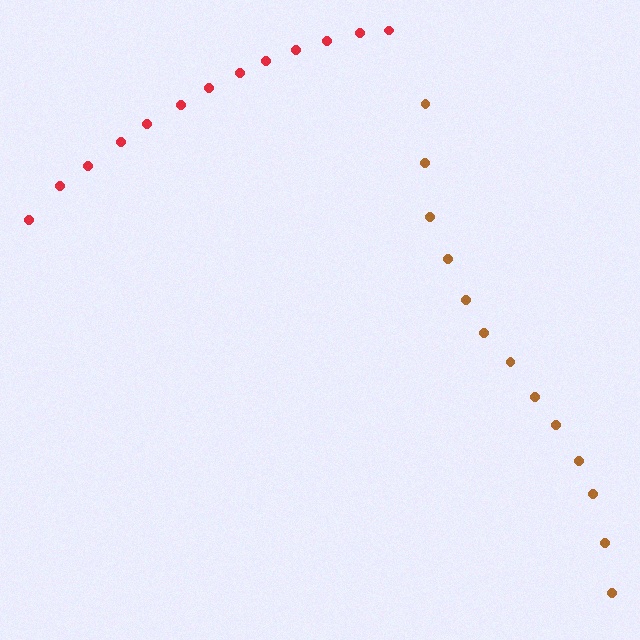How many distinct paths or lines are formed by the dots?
There are 2 distinct paths.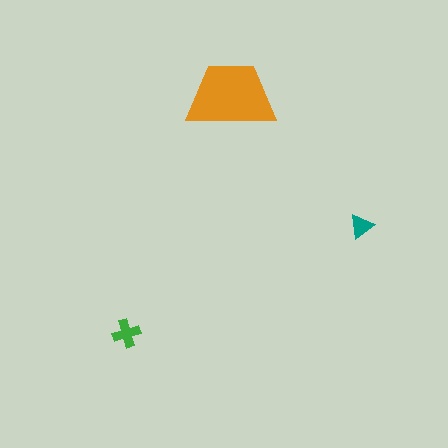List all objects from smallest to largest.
The teal triangle, the green cross, the orange trapezoid.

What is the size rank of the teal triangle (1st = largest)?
3rd.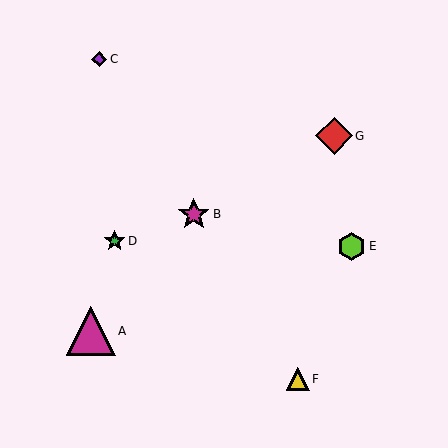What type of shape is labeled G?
Shape G is a red diamond.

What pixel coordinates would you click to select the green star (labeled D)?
Click at (115, 241) to select the green star D.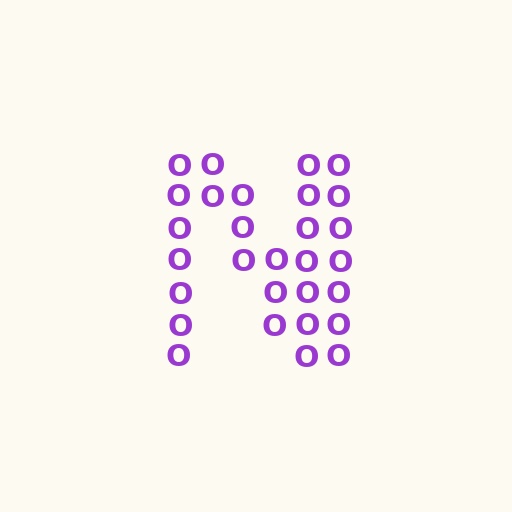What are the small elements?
The small elements are letter O's.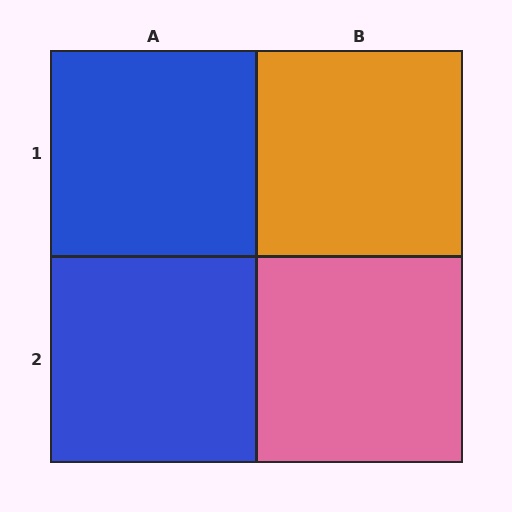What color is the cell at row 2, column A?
Blue.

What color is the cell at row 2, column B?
Pink.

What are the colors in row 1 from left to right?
Blue, orange.